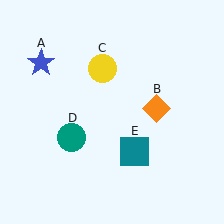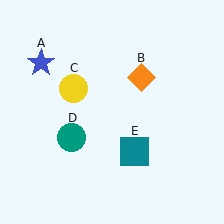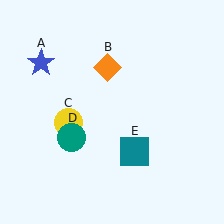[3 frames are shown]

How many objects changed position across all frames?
2 objects changed position: orange diamond (object B), yellow circle (object C).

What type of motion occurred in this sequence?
The orange diamond (object B), yellow circle (object C) rotated counterclockwise around the center of the scene.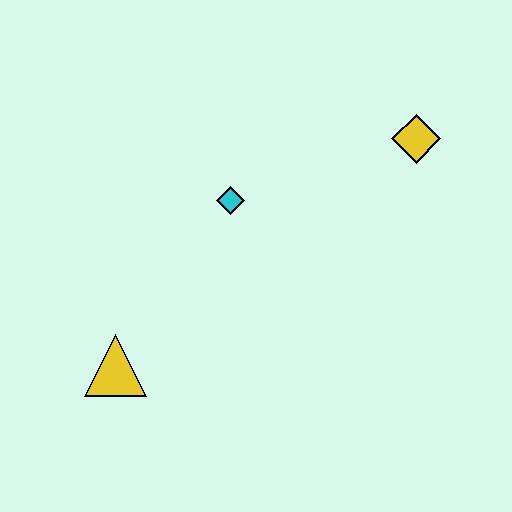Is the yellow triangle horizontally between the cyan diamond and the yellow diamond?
No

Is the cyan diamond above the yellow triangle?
Yes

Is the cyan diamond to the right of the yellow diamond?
No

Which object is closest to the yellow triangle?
The cyan diamond is closest to the yellow triangle.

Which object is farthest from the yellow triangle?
The yellow diamond is farthest from the yellow triangle.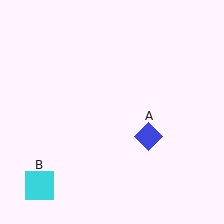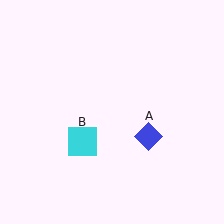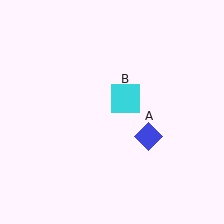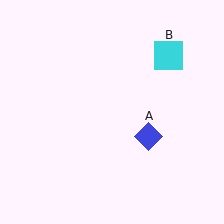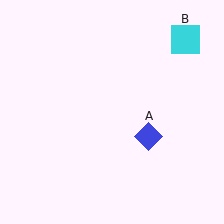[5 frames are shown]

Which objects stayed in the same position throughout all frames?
Blue diamond (object A) remained stationary.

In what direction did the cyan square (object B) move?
The cyan square (object B) moved up and to the right.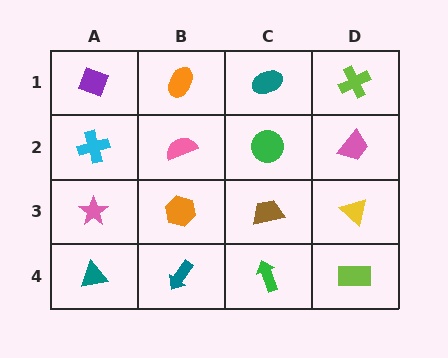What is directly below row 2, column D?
A yellow triangle.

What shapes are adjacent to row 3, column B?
A pink semicircle (row 2, column B), a teal arrow (row 4, column B), a pink star (row 3, column A), a brown trapezoid (row 3, column C).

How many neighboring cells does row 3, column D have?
3.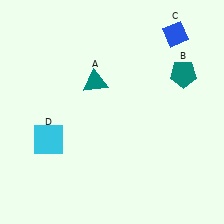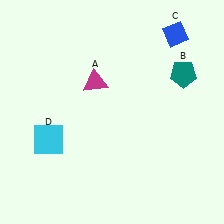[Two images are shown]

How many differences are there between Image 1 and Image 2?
There is 1 difference between the two images.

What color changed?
The triangle (A) changed from teal in Image 1 to magenta in Image 2.